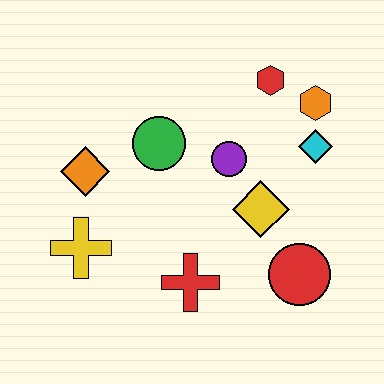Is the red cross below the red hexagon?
Yes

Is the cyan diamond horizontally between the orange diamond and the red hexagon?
No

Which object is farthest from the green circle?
The red circle is farthest from the green circle.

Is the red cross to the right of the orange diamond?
Yes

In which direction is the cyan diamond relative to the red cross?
The cyan diamond is above the red cross.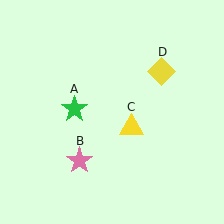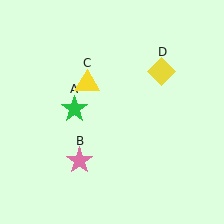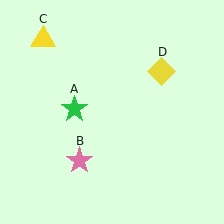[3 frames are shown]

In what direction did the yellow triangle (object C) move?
The yellow triangle (object C) moved up and to the left.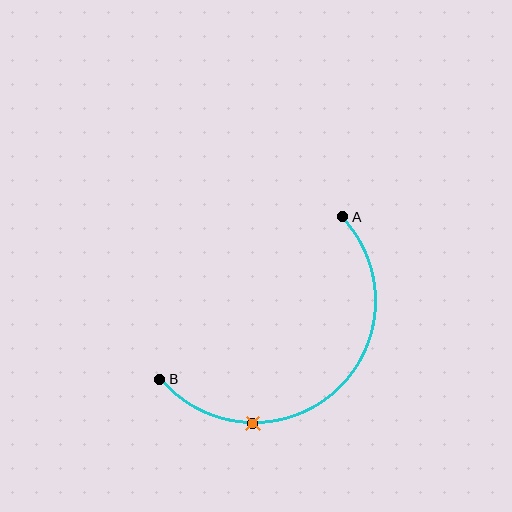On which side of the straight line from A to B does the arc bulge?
The arc bulges below and to the right of the straight line connecting A and B.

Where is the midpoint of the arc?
The arc midpoint is the point on the curve farthest from the straight line joining A and B. It sits below and to the right of that line.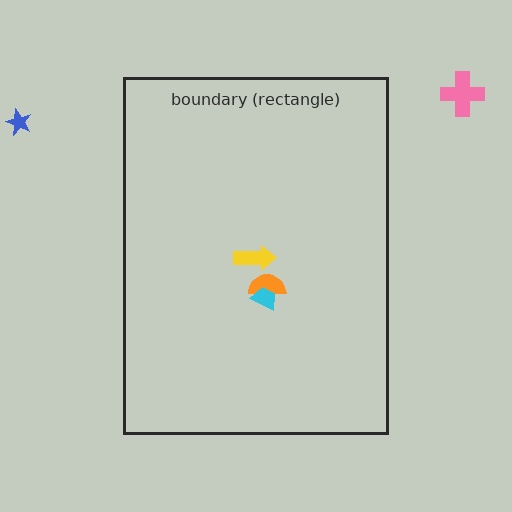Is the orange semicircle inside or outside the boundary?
Inside.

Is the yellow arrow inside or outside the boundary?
Inside.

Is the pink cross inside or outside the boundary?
Outside.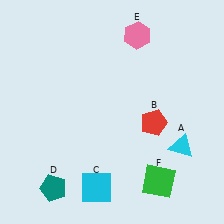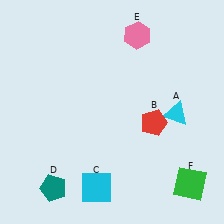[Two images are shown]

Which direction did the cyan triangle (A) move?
The cyan triangle (A) moved up.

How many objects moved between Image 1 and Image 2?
2 objects moved between the two images.